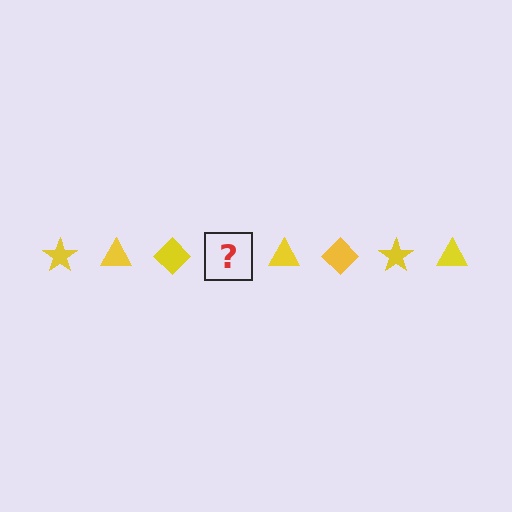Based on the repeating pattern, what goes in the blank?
The blank should be a yellow star.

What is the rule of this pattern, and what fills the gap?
The rule is that the pattern cycles through star, triangle, diamond shapes in yellow. The gap should be filled with a yellow star.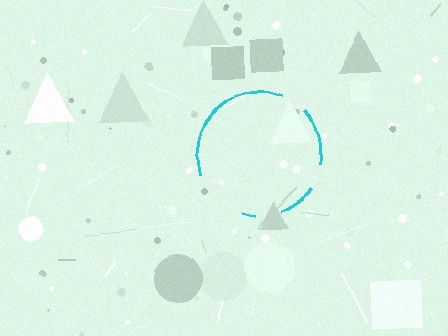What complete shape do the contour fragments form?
The contour fragments form a circle.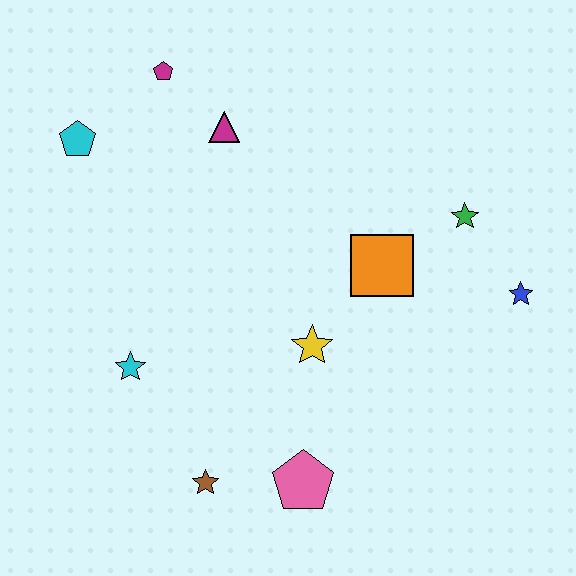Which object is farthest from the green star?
The cyan pentagon is farthest from the green star.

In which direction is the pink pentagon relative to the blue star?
The pink pentagon is to the left of the blue star.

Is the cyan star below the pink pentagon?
No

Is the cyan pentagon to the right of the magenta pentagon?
No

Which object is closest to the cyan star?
The brown star is closest to the cyan star.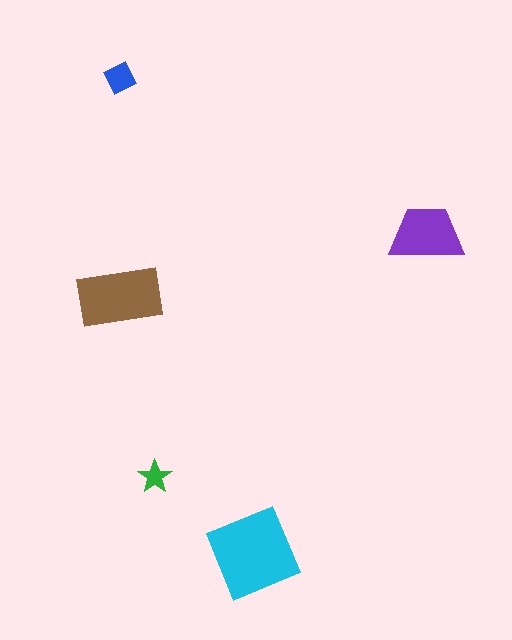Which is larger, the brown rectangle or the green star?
The brown rectangle.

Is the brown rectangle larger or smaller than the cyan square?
Smaller.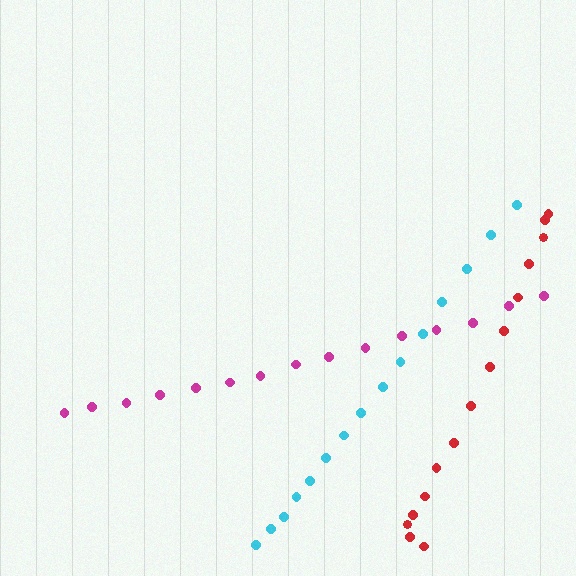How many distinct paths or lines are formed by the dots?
There are 3 distinct paths.